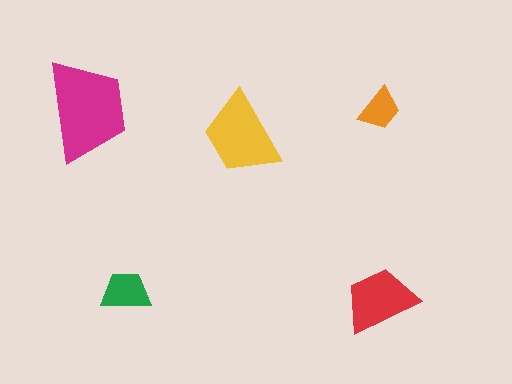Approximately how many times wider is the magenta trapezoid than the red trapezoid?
About 1.5 times wider.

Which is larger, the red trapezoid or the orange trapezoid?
The red one.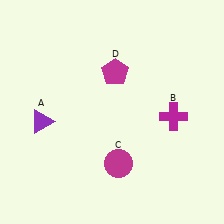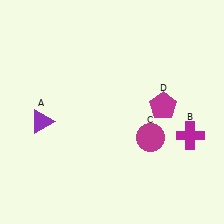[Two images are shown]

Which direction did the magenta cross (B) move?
The magenta cross (B) moved down.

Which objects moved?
The objects that moved are: the magenta cross (B), the magenta circle (C), the magenta pentagon (D).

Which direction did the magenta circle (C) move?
The magenta circle (C) moved right.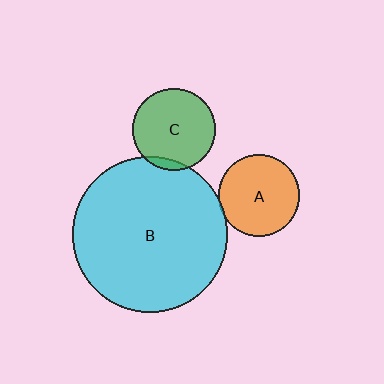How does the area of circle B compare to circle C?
Approximately 3.6 times.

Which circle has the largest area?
Circle B (cyan).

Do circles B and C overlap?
Yes.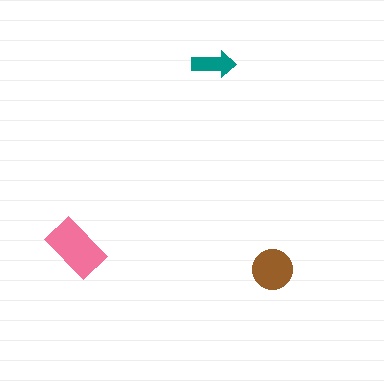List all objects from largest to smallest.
The pink rectangle, the brown circle, the teal arrow.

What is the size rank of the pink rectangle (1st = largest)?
1st.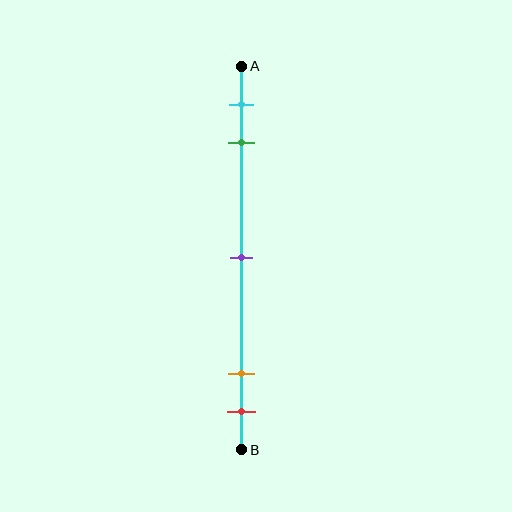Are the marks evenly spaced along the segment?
No, the marks are not evenly spaced.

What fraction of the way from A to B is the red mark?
The red mark is approximately 90% (0.9) of the way from A to B.